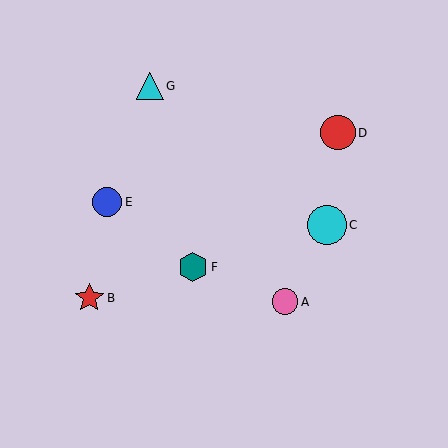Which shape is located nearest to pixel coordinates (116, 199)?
The blue circle (labeled E) at (107, 202) is nearest to that location.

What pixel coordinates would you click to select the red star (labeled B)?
Click at (89, 298) to select the red star B.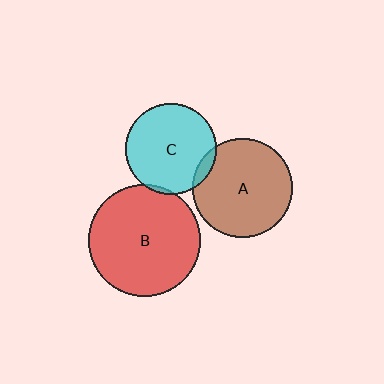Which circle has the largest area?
Circle B (red).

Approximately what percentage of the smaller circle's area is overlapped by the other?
Approximately 5%.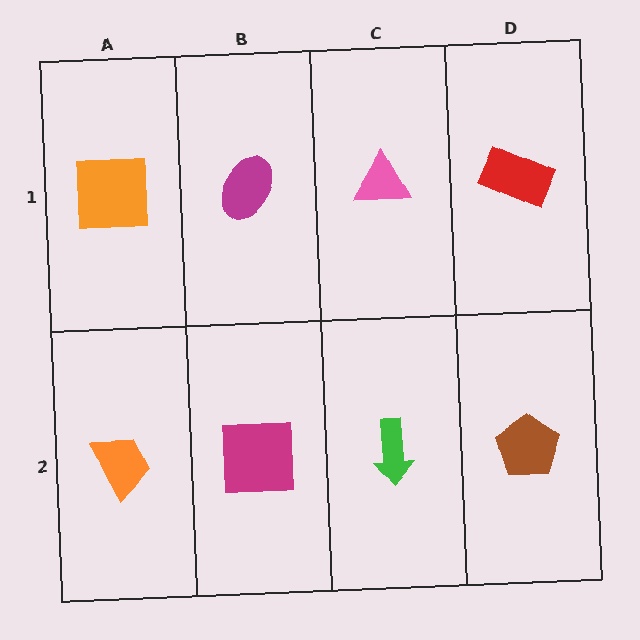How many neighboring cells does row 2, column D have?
2.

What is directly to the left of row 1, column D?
A pink triangle.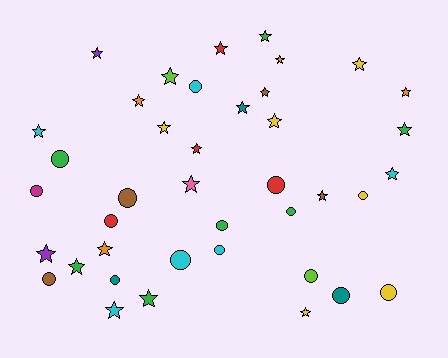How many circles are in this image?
There are 16 circles.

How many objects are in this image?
There are 40 objects.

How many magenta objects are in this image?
There is 1 magenta object.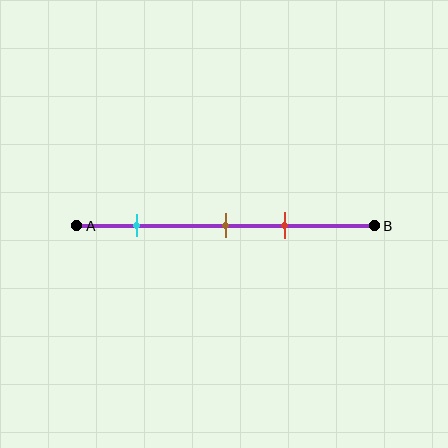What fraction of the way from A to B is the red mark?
The red mark is approximately 70% (0.7) of the way from A to B.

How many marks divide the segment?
There are 3 marks dividing the segment.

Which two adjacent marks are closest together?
The brown and red marks are the closest adjacent pair.